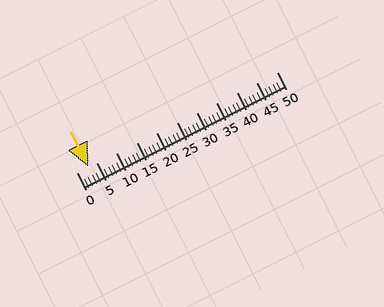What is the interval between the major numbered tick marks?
The major tick marks are spaced 5 units apart.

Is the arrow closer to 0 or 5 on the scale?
The arrow is closer to 5.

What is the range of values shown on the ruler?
The ruler shows values from 0 to 50.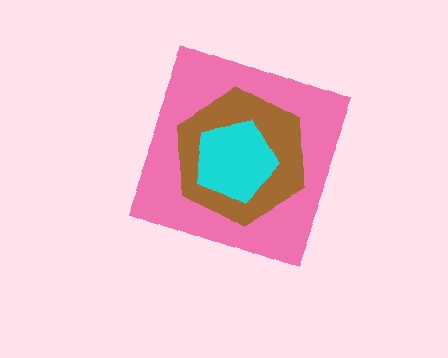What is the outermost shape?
The pink diamond.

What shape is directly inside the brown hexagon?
The cyan pentagon.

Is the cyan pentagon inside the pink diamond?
Yes.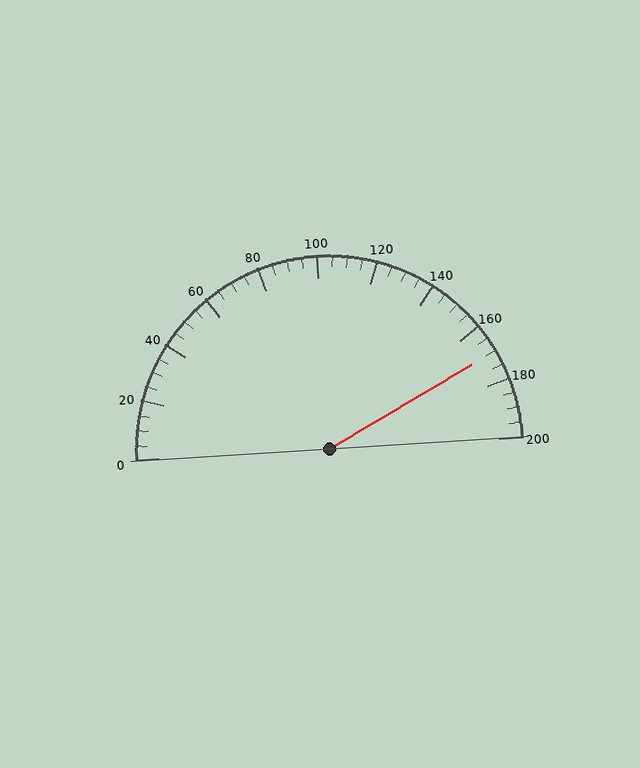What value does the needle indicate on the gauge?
The needle indicates approximately 170.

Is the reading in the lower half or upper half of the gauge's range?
The reading is in the upper half of the range (0 to 200).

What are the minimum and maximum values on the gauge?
The gauge ranges from 0 to 200.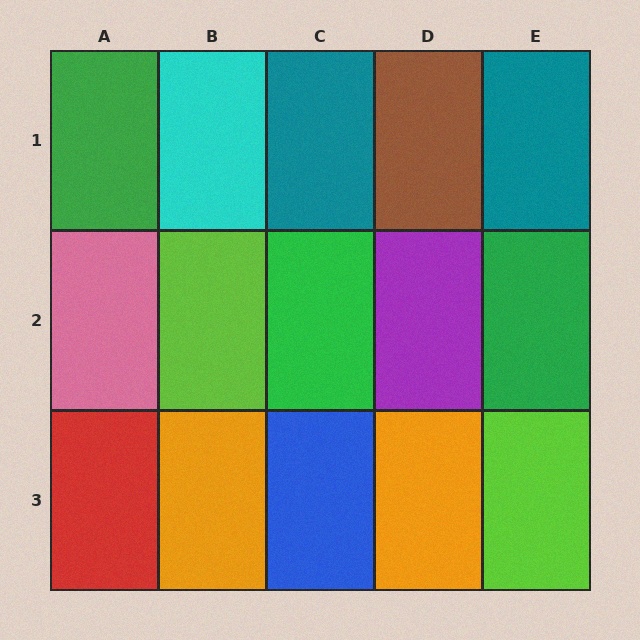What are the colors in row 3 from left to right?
Red, orange, blue, orange, lime.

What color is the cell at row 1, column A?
Green.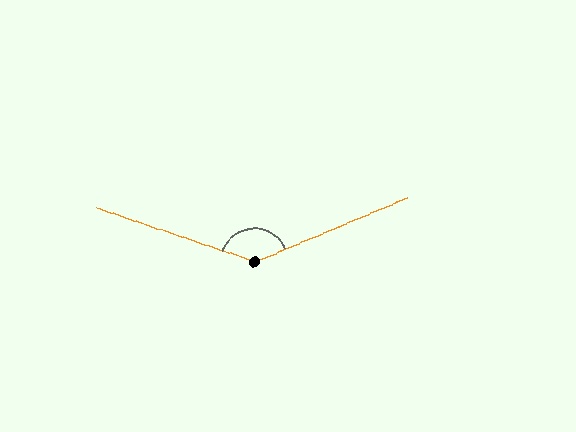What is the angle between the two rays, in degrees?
Approximately 138 degrees.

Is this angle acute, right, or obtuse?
It is obtuse.